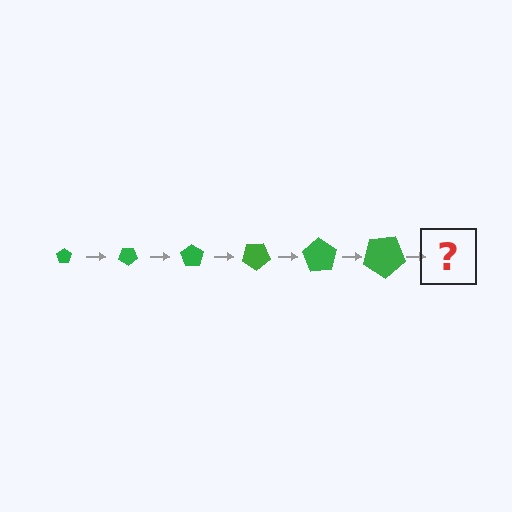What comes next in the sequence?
The next element should be a pentagon, larger than the previous one and rotated 210 degrees from the start.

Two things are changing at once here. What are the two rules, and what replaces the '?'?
The two rules are that the pentagon grows larger each step and it rotates 35 degrees each step. The '?' should be a pentagon, larger than the previous one and rotated 210 degrees from the start.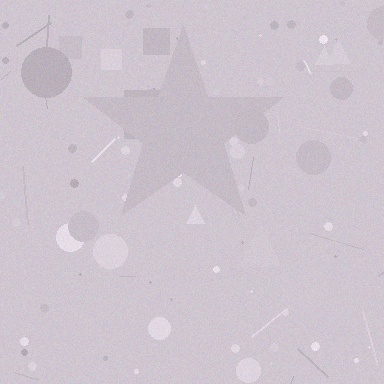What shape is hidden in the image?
A star is hidden in the image.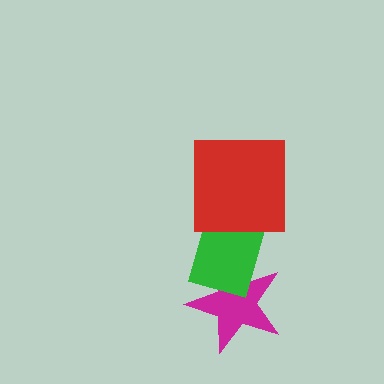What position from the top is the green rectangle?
The green rectangle is 2nd from the top.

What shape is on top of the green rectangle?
The red square is on top of the green rectangle.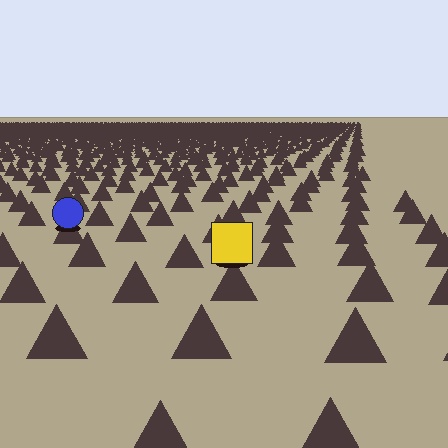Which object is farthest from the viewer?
The blue circle is farthest from the viewer. It appears smaller and the ground texture around it is denser.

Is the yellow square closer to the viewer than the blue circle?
Yes. The yellow square is closer — you can tell from the texture gradient: the ground texture is coarser near it.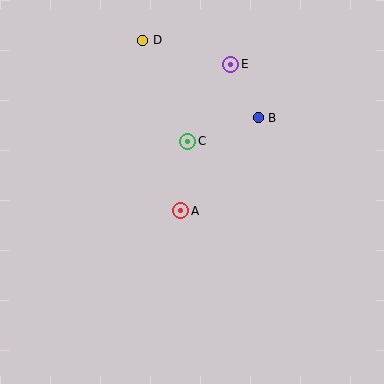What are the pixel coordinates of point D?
Point D is at (143, 40).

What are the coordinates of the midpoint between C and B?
The midpoint between C and B is at (223, 130).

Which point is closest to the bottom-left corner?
Point A is closest to the bottom-left corner.